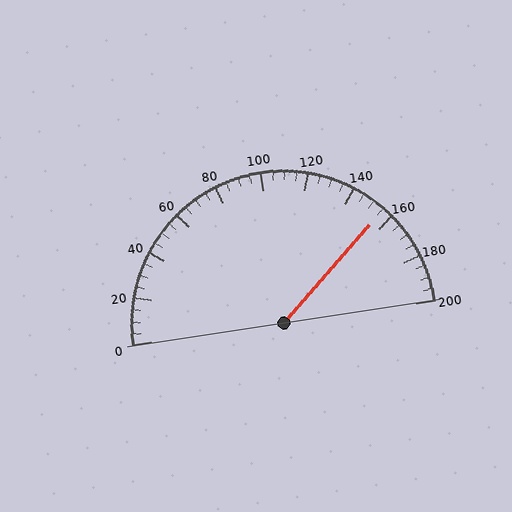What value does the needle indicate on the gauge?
The needle indicates approximately 155.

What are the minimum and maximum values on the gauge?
The gauge ranges from 0 to 200.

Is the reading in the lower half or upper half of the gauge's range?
The reading is in the upper half of the range (0 to 200).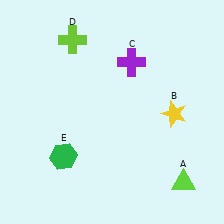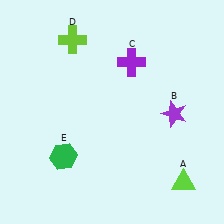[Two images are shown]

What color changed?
The star (B) changed from yellow in Image 1 to purple in Image 2.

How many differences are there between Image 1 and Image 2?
There is 1 difference between the two images.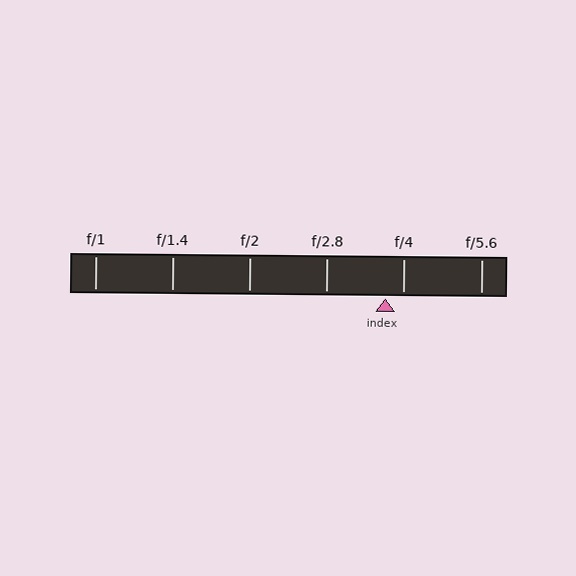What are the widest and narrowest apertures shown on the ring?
The widest aperture shown is f/1 and the narrowest is f/5.6.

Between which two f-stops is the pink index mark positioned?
The index mark is between f/2.8 and f/4.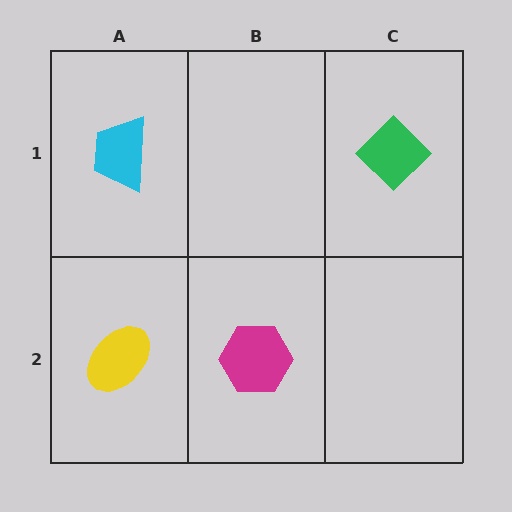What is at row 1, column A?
A cyan trapezoid.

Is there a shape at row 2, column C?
No, that cell is empty.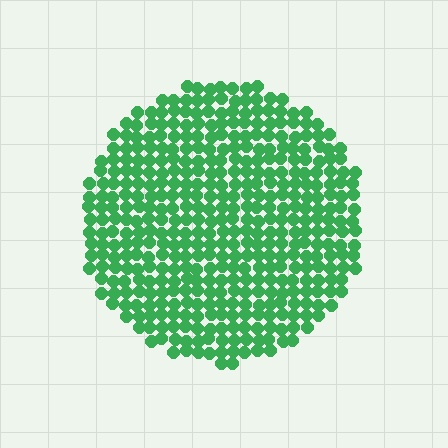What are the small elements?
The small elements are circles.